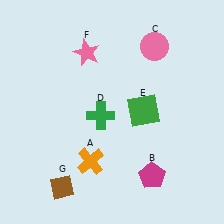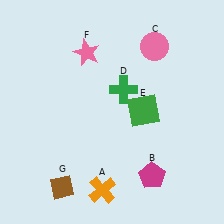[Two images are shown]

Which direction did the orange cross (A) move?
The orange cross (A) moved down.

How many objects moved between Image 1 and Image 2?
2 objects moved between the two images.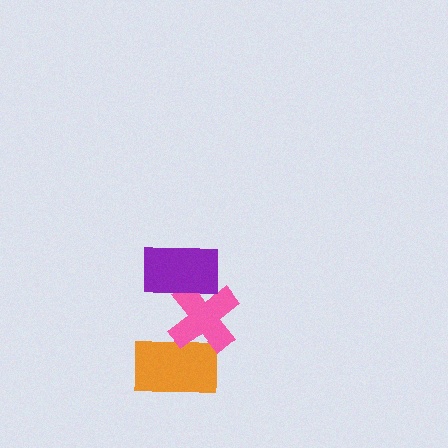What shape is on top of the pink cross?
The purple rectangle is on top of the pink cross.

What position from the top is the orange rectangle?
The orange rectangle is 3rd from the top.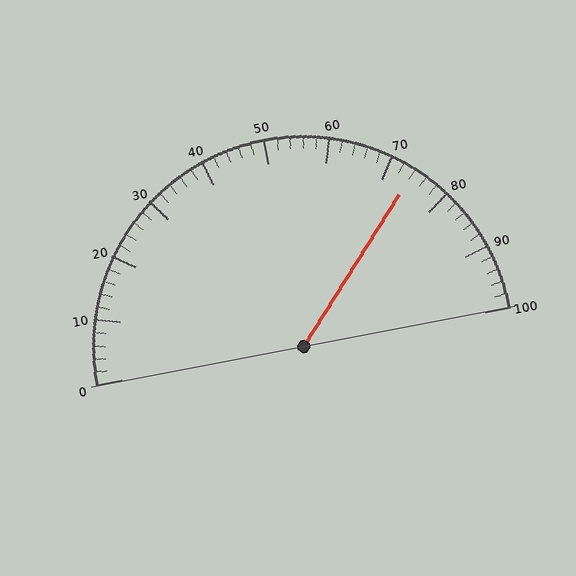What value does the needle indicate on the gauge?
The needle indicates approximately 74.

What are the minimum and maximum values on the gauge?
The gauge ranges from 0 to 100.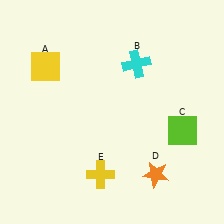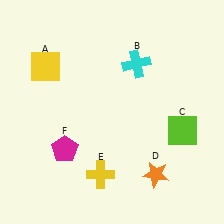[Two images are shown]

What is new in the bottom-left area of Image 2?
A magenta pentagon (F) was added in the bottom-left area of Image 2.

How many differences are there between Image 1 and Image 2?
There is 1 difference between the two images.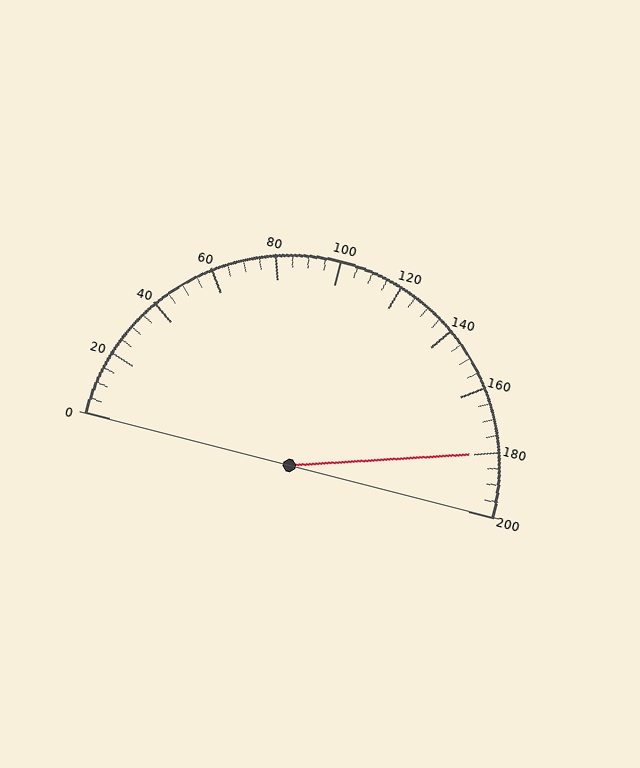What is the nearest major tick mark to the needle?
The nearest major tick mark is 180.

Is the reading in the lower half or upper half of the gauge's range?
The reading is in the upper half of the range (0 to 200).